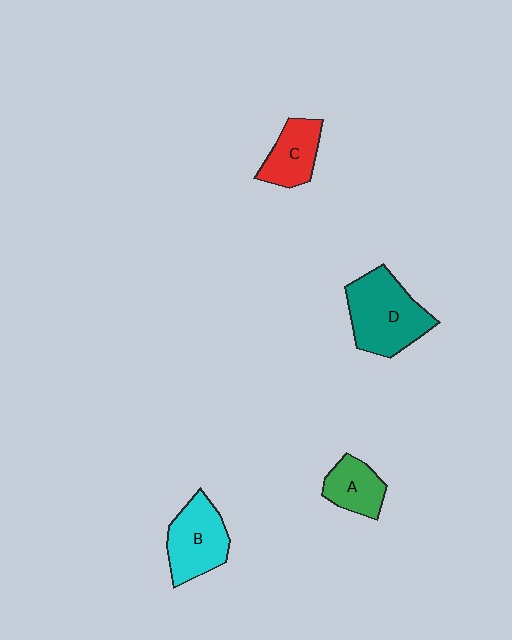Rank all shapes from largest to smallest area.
From largest to smallest: D (teal), B (cyan), C (red), A (green).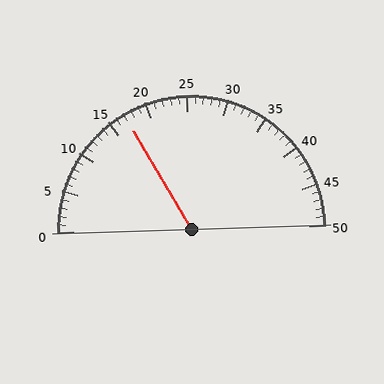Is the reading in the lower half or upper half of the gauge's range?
The reading is in the lower half of the range (0 to 50).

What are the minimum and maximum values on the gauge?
The gauge ranges from 0 to 50.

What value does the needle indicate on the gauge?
The needle indicates approximately 17.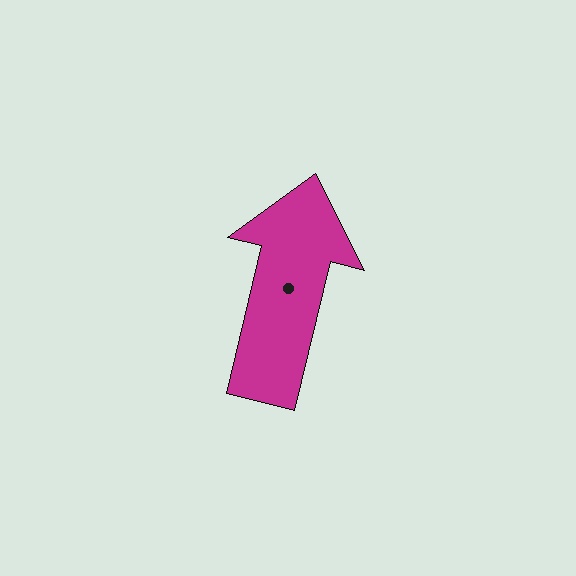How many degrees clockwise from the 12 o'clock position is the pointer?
Approximately 13 degrees.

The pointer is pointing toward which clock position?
Roughly 12 o'clock.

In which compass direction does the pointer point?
North.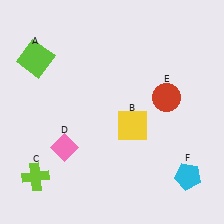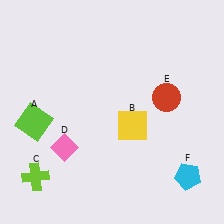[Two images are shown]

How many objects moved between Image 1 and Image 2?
1 object moved between the two images.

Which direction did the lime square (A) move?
The lime square (A) moved down.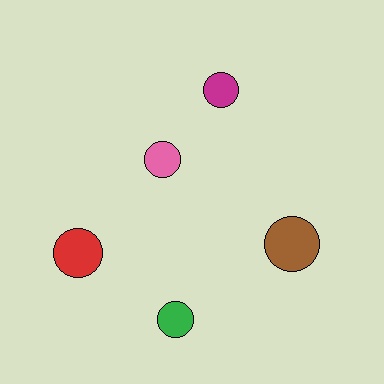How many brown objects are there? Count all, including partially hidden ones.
There is 1 brown object.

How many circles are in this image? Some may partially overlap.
There are 5 circles.